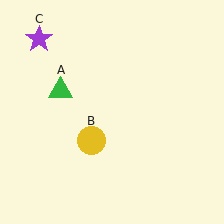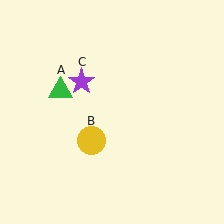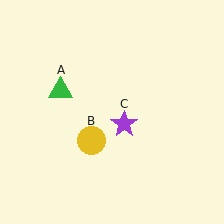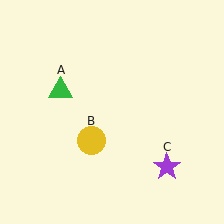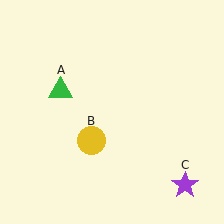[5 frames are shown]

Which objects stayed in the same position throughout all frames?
Green triangle (object A) and yellow circle (object B) remained stationary.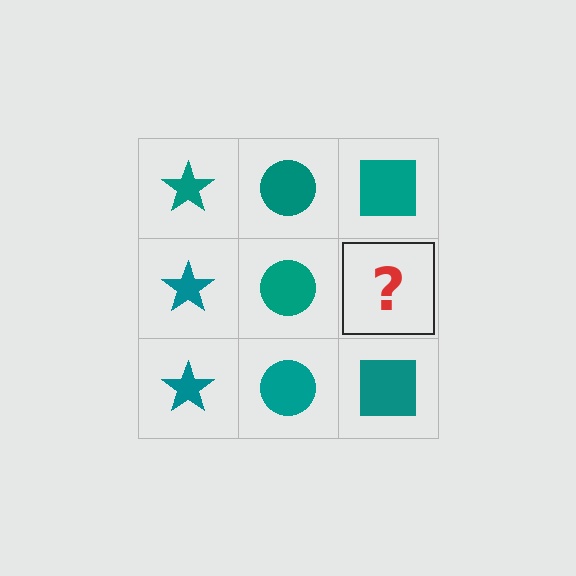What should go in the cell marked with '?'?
The missing cell should contain a teal square.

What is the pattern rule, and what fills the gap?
The rule is that each column has a consistent shape. The gap should be filled with a teal square.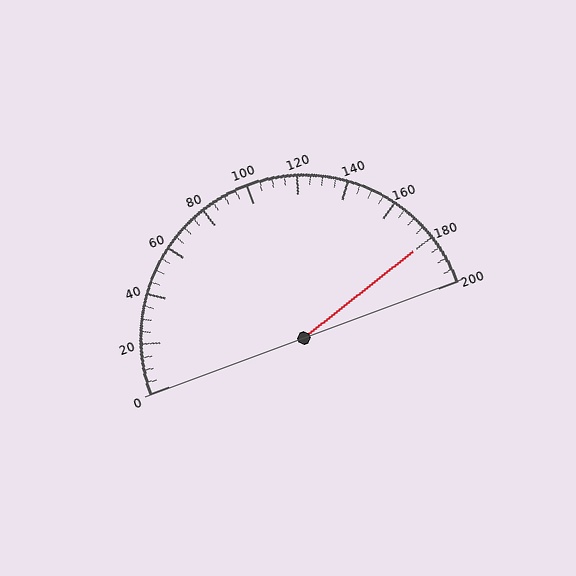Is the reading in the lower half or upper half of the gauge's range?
The reading is in the upper half of the range (0 to 200).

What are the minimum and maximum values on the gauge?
The gauge ranges from 0 to 200.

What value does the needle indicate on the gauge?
The needle indicates approximately 180.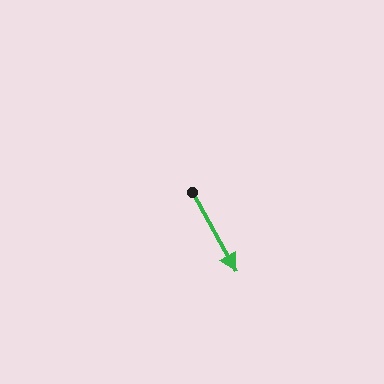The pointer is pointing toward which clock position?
Roughly 5 o'clock.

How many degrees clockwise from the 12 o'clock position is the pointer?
Approximately 151 degrees.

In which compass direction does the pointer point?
Southeast.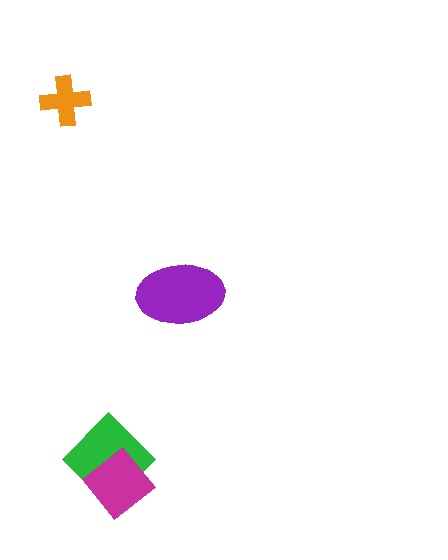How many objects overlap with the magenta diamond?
1 object overlaps with the magenta diamond.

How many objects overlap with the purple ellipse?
0 objects overlap with the purple ellipse.